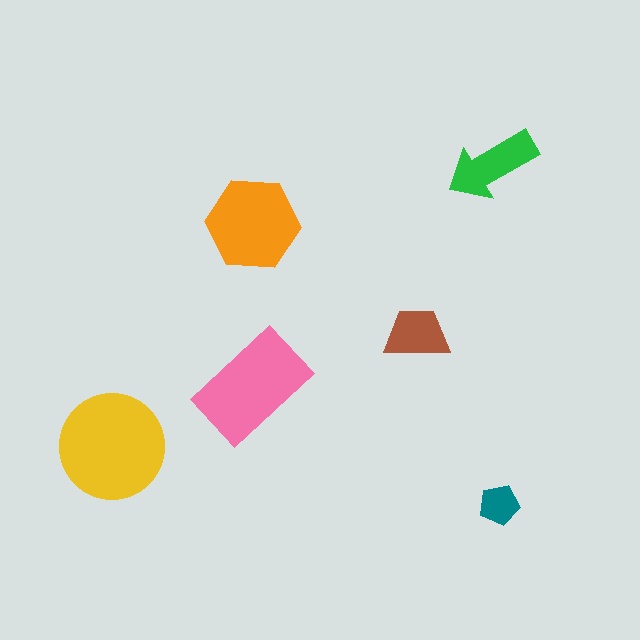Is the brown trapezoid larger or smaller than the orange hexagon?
Smaller.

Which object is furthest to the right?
The teal pentagon is rightmost.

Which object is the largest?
The yellow circle.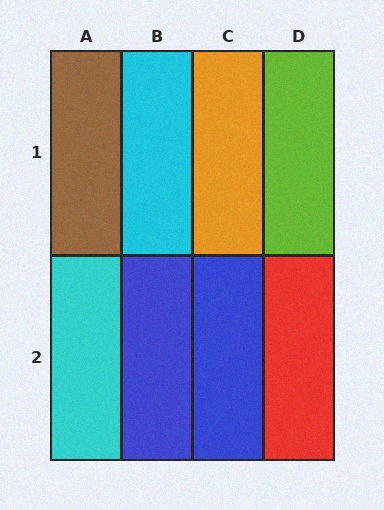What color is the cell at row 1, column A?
Brown.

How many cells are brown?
1 cell is brown.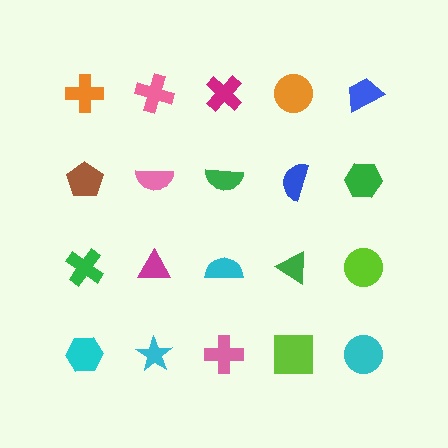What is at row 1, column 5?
A blue trapezoid.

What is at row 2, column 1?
A brown pentagon.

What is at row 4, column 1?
A cyan hexagon.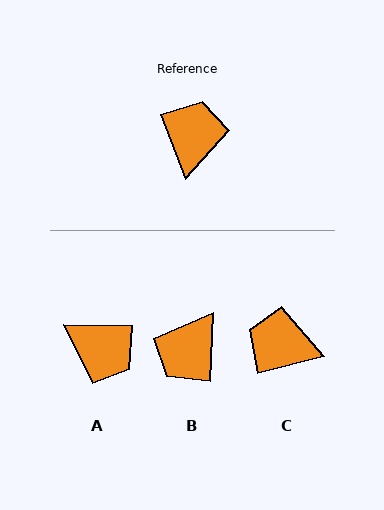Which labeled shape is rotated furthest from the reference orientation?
B, about 157 degrees away.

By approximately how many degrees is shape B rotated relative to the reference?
Approximately 157 degrees counter-clockwise.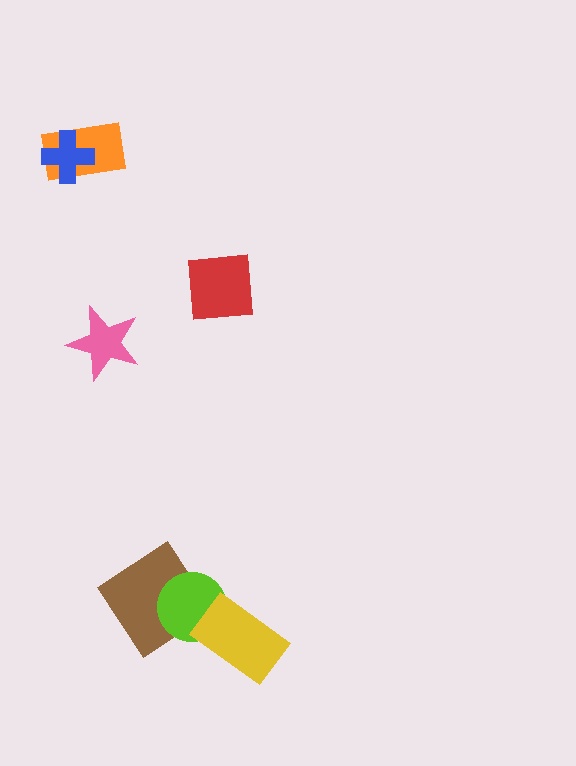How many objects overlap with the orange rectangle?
1 object overlaps with the orange rectangle.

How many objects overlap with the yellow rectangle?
1 object overlaps with the yellow rectangle.